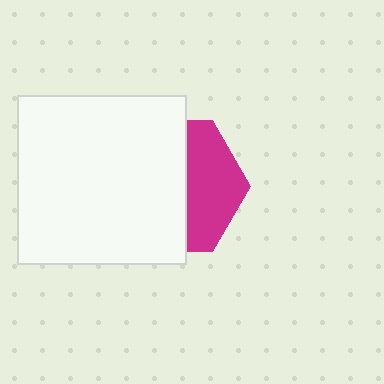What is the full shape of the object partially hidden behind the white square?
The partially hidden object is a magenta hexagon.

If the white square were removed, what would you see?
You would see the complete magenta hexagon.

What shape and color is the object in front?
The object in front is a white square.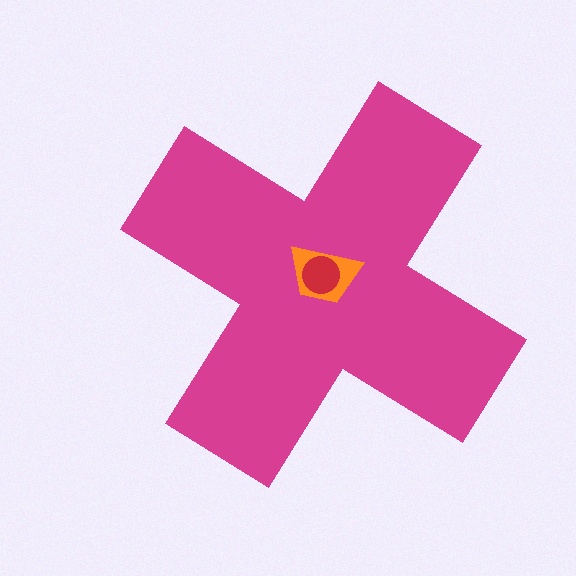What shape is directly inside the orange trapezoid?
The red circle.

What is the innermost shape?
The red circle.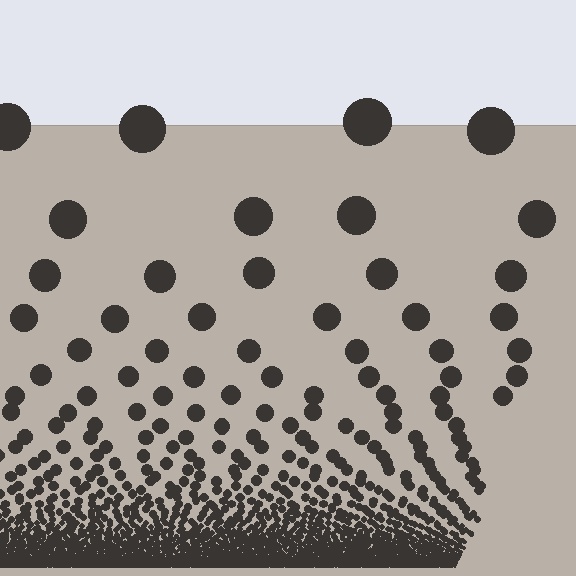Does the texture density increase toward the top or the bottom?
Density increases toward the bottom.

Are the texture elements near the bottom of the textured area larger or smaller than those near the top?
Smaller. The gradient is inverted — elements near the bottom are smaller and denser.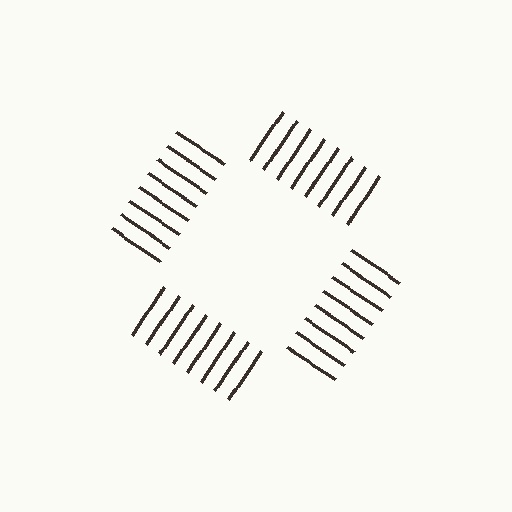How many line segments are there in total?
32 — 8 along each of the 4 edges.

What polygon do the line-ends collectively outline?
An illusory square — the line segments terminate on its edges but no continuous stroke is drawn.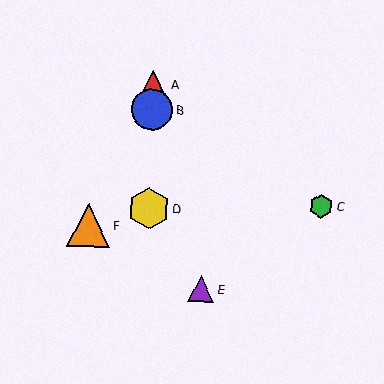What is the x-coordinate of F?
Object F is at x≈88.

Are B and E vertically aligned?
No, B is at x≈152 and E is at x≈201.